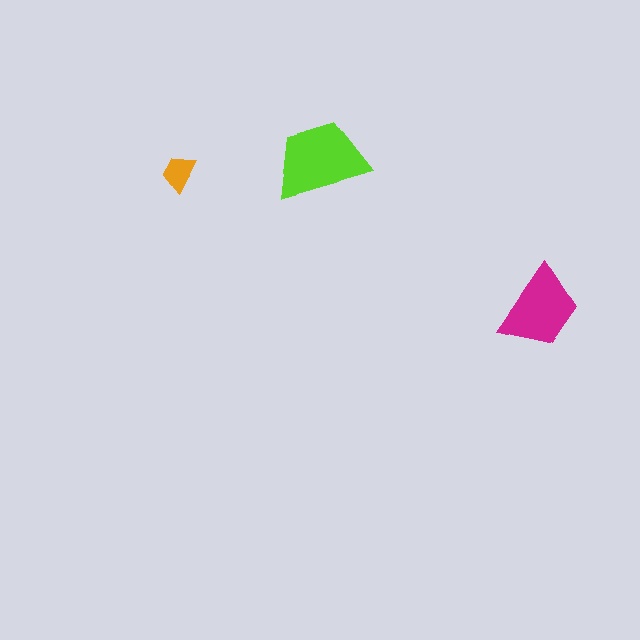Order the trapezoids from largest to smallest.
the lime one, the magenta one, the orange one.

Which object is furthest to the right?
The magenta trapezoid is rightmost.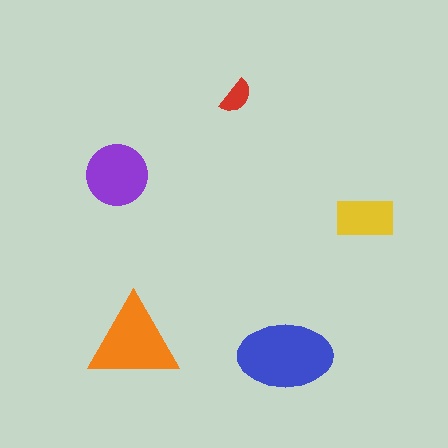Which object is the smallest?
The red semicircle.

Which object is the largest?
The blue ellipse.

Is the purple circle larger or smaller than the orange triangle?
Smaller.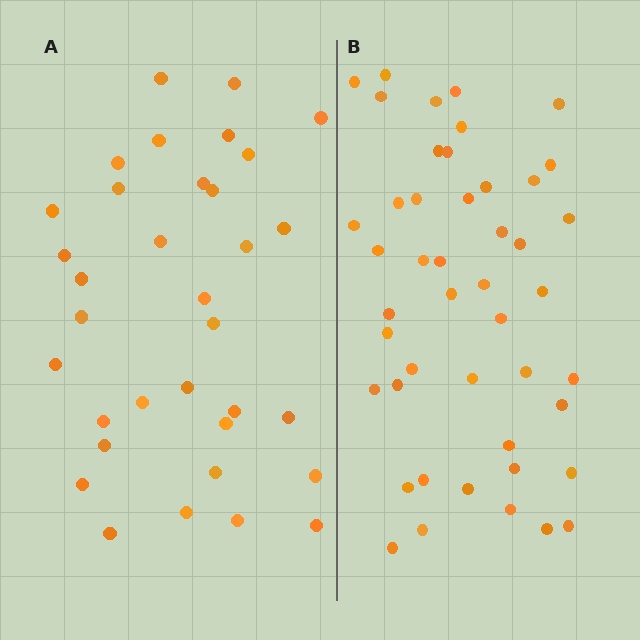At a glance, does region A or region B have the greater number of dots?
Region B (the right region) has more dots.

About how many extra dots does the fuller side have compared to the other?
Region B has roughly 12 or so more dots than region A.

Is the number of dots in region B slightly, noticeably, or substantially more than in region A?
Region B has noticeably more, but not dramatically so. The ratio is roughly 1.4 to 1.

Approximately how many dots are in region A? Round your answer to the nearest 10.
About 30 dots. (The exact count is 34, which rounds to 30.)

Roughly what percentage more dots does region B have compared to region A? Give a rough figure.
About 35% more.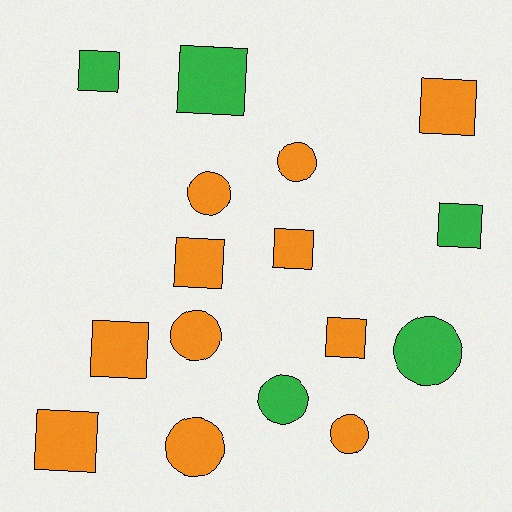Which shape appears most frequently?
Square, with 9 objects.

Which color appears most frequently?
Orange, with 11 objects.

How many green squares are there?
There are 3 green squares.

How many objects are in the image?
There are 16 objects.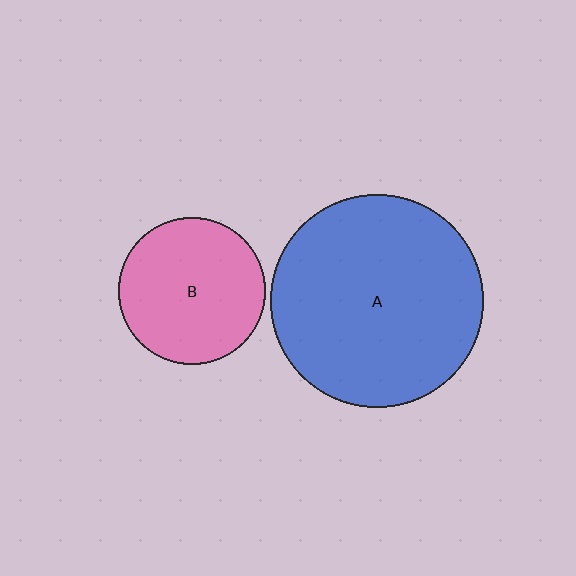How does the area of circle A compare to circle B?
Approximately 2.1 times.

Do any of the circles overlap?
No, none of the circles overlap.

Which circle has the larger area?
Circle A (blue).